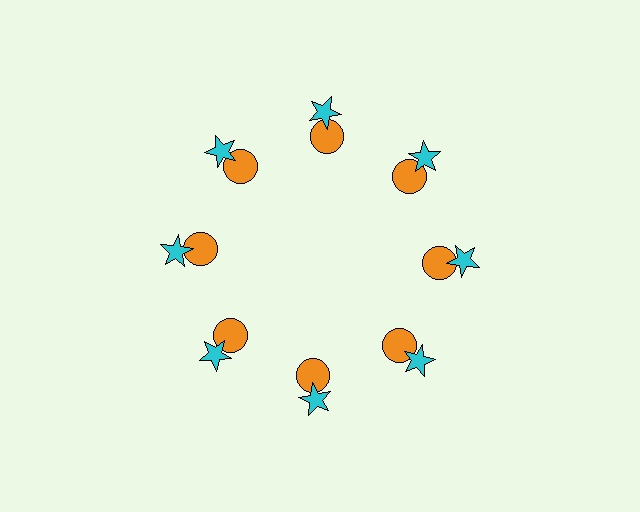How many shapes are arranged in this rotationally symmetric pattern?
There are 16 shapes, arranged in 8 groups of 2.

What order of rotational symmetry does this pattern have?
This pattern has 8-fold rotational symmetry.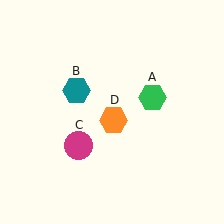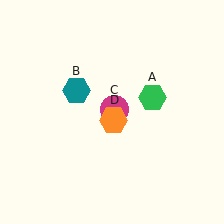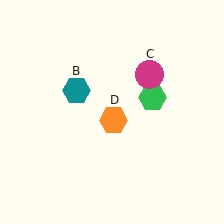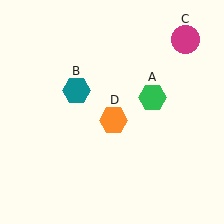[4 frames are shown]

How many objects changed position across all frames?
1 object changed position: magenta circle (object C).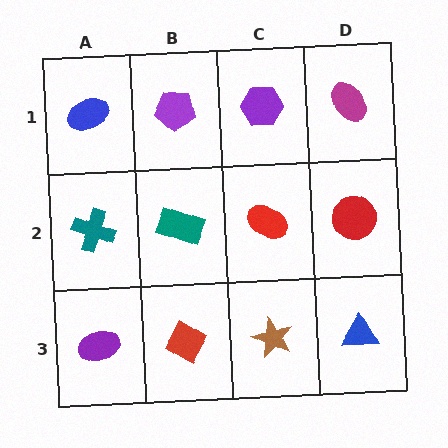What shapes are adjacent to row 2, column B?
A purple pentagon (row 1, column B), a red diamond (row 3, column B), a teal cross (row 2, column A), a red ellipse (row 2, column C).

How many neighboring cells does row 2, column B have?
4.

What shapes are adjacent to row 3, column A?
A teal cross (row 2, column A), a red diamond (row 3, column B).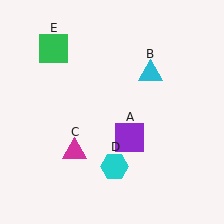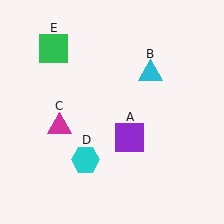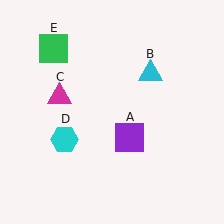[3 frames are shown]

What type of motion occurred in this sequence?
The magenta triangle (object C), cyan hexagon (object D) rotated clockwise around the center of the scene.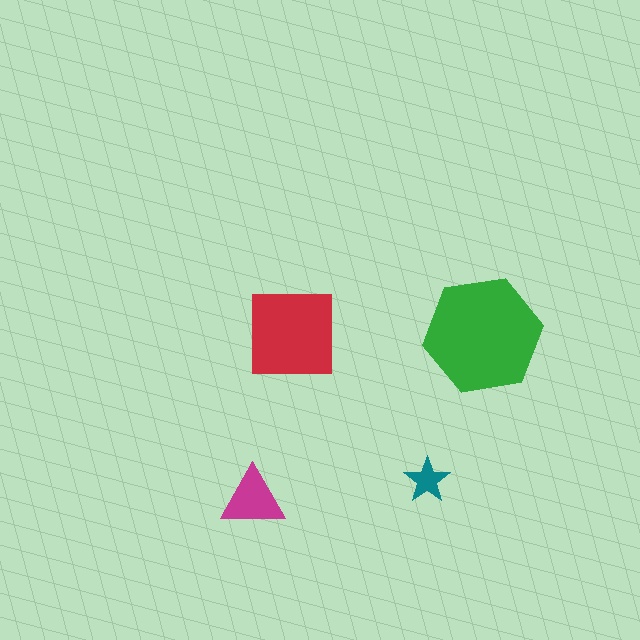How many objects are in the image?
There are 4 objects in the image.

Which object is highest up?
The red square is topmost.